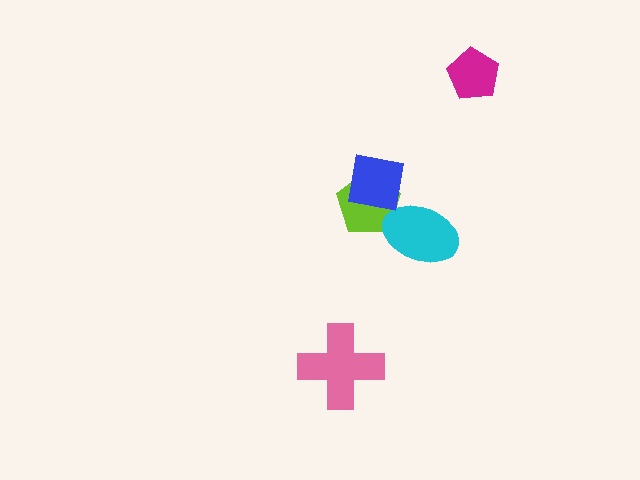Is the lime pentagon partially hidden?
Yes, it is partially covered by another shape.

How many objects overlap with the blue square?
1 object overlaps with the blue square.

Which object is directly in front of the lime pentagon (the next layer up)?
The cyan ellipse is directly in front of the lime pentagon.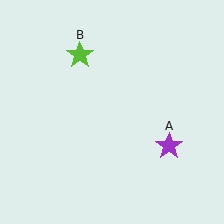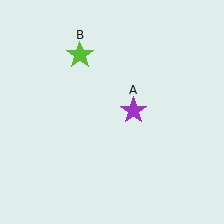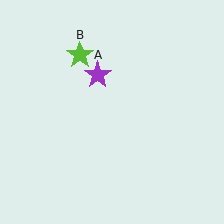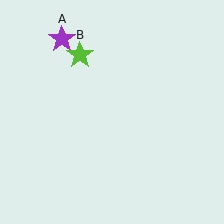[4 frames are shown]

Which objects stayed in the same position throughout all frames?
Lime star (object B) remained stationary.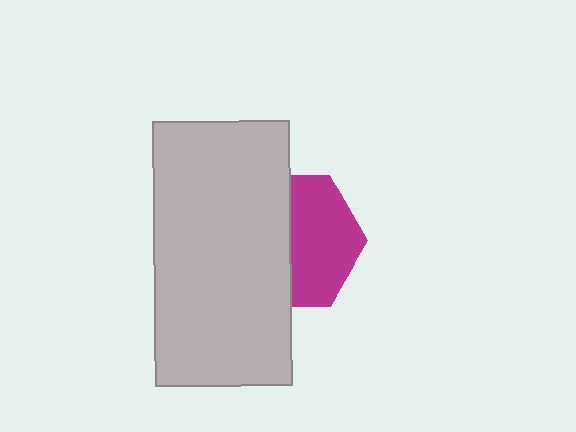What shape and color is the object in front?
The object in front is a light gray rectangle.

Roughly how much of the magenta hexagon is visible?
About half of it is visible (roughly 50%).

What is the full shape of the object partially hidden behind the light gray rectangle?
The partially hidden object is a magenta hexagon.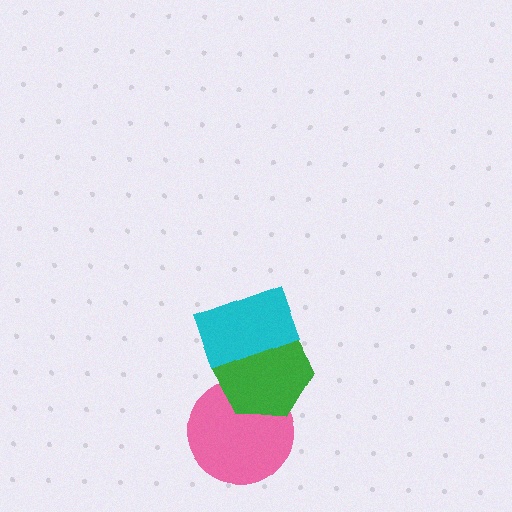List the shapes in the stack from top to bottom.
From top to bottom: the cyan rectangle, the green hexagon, the pink circle.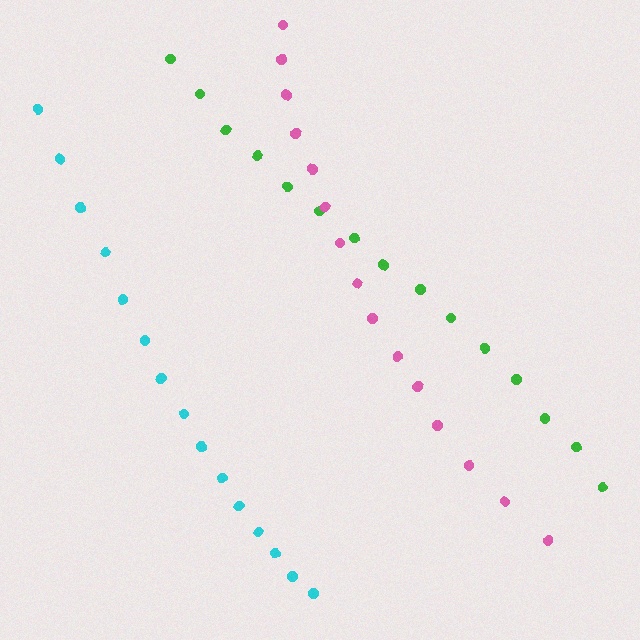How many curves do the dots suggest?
There are 3 distinct paths.